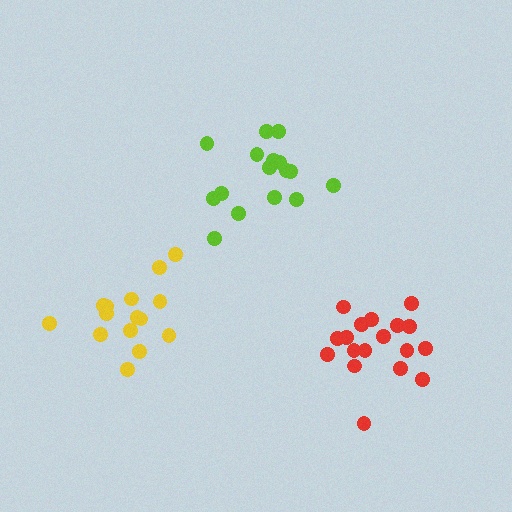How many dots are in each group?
Group 1: 15 dots, Group 2: 16 dots, Group 3: 18 dots (49 total).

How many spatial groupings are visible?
There are 3 spatial groupings.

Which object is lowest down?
The red cluster is bottommost.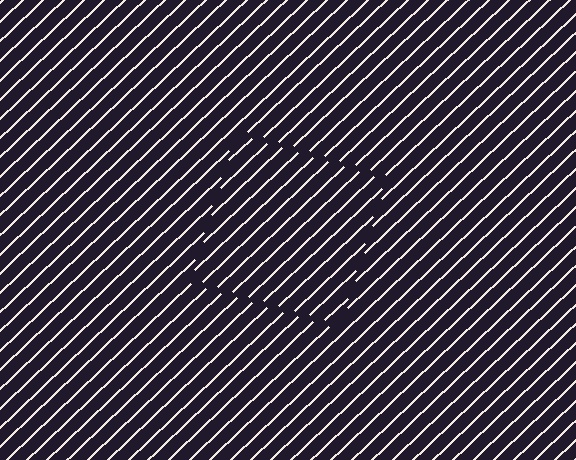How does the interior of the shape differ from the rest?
The interior of the shape contains the same grating, shifted by half a period — the contour is defined by the phase discontinuity where line-ends from the inner and outer gratings abut.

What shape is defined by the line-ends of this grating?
An illusory square. The interior of the shape contains the same grating, shifted by half a period — the contour is defined by the phase discontinuity where line-ends from the inner and outer gratings abut.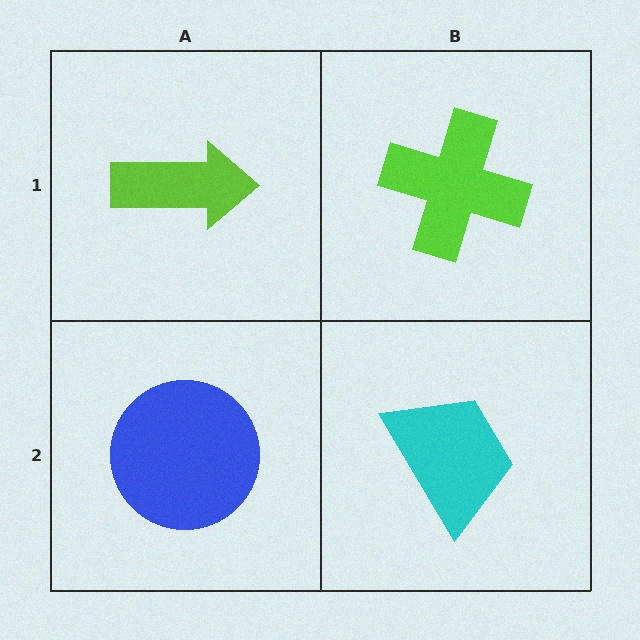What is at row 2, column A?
A blue circle.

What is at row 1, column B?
A lime cross.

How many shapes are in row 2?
2 shapes.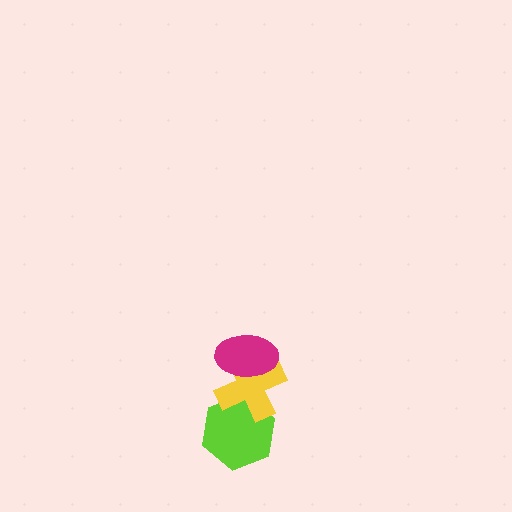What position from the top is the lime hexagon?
The lime hexagon is 3rd from the top.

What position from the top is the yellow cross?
The yellow cross is 2nd from the top.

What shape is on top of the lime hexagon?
The yellow cross is on top of the lime hexagon.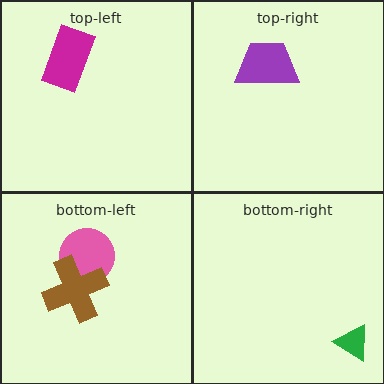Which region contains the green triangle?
The bottom-right region.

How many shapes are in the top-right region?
1.